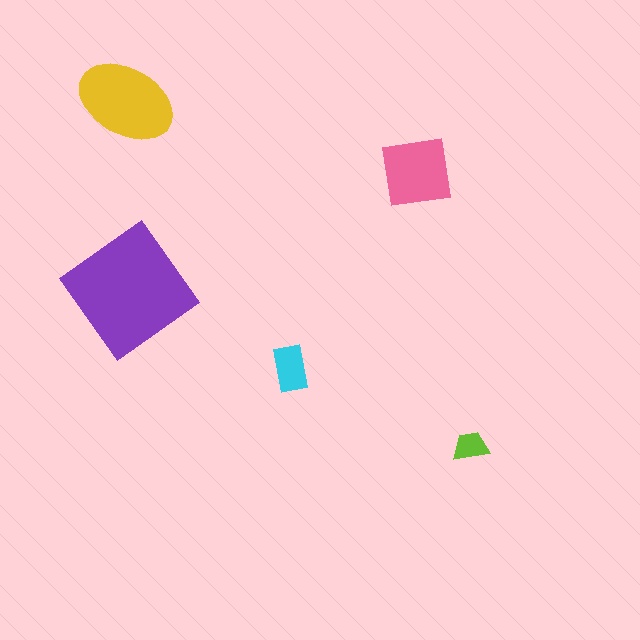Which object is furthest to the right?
The lime trapezoid is rightmost.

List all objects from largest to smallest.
The purple diamond, the yellow ellipse, the pink square, the cyan rectangle, the lime trapezoid.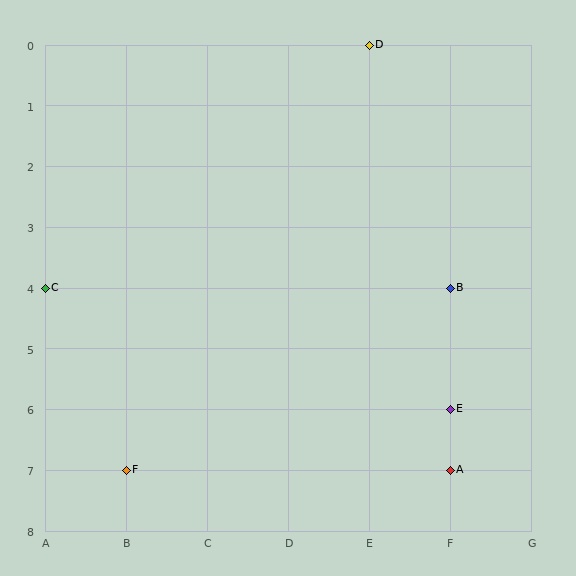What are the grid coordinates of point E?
Point E is at grid coordinates (F, 6).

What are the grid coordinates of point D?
Point D is at grid coordinates (E, 0).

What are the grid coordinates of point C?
Point C is at grid coordinates (A, 4).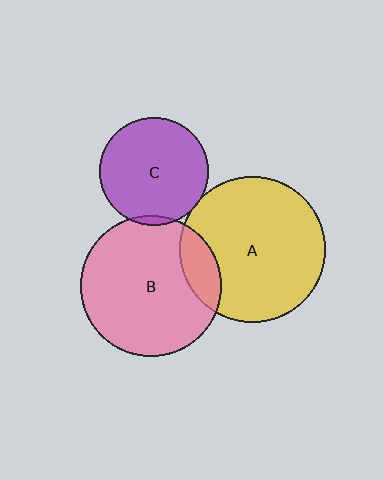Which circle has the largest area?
Circle A (yellow).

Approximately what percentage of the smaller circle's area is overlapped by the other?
Approximately 15%.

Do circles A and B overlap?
Yes.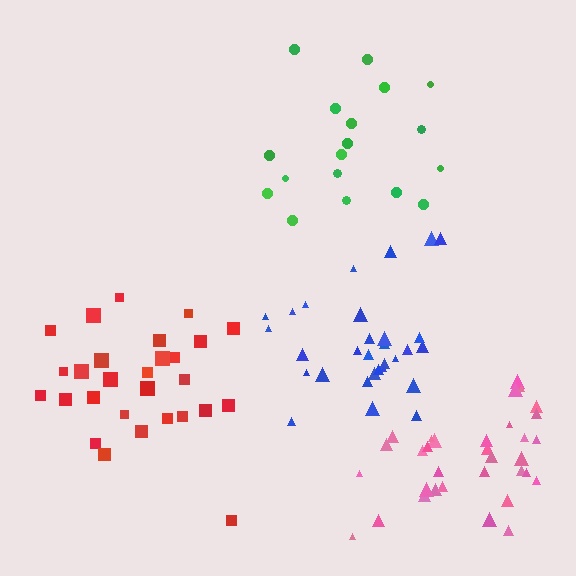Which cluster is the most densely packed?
Red.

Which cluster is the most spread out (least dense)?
Green.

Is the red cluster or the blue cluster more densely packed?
Red.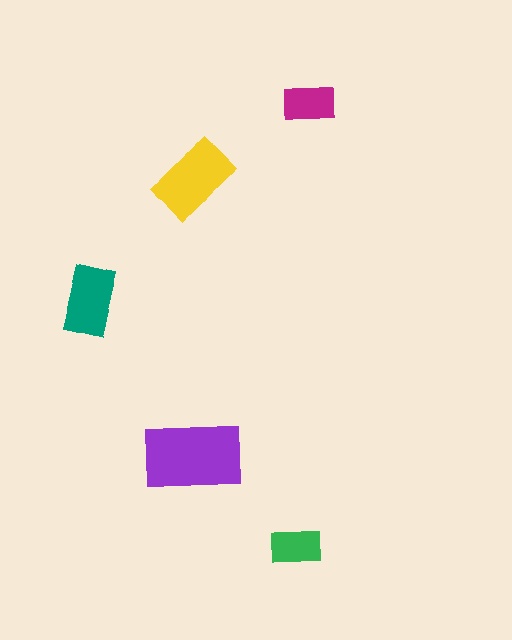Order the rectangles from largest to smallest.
the purple one, the yellow one, the teal one, the magenta one, the green one.